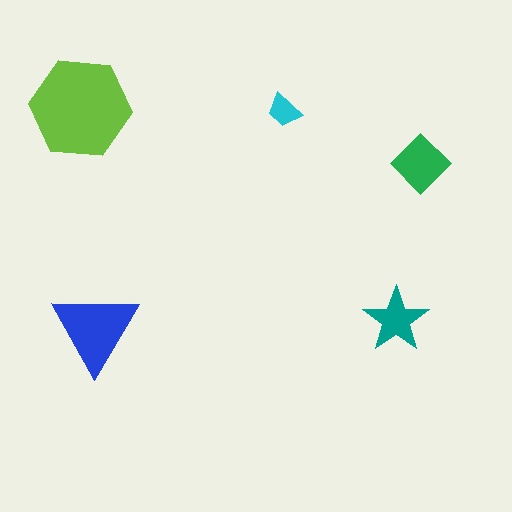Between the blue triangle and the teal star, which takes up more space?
The blue triangle.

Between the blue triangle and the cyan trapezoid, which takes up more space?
The blue triangle.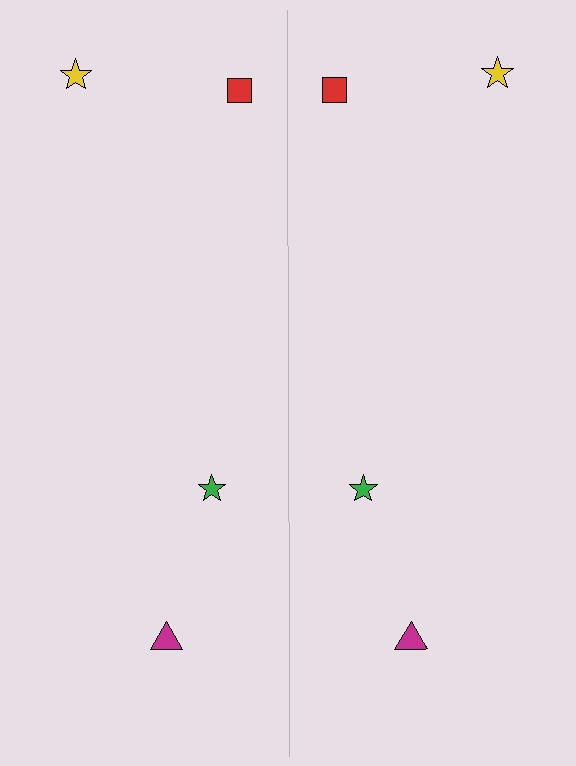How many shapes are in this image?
There are 8 shapes in this image.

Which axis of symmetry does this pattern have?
The pattern has a vertical axis of symmetry running through the center of the image.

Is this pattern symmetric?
Yes, this pattern has bilateral (reflection) symmetry.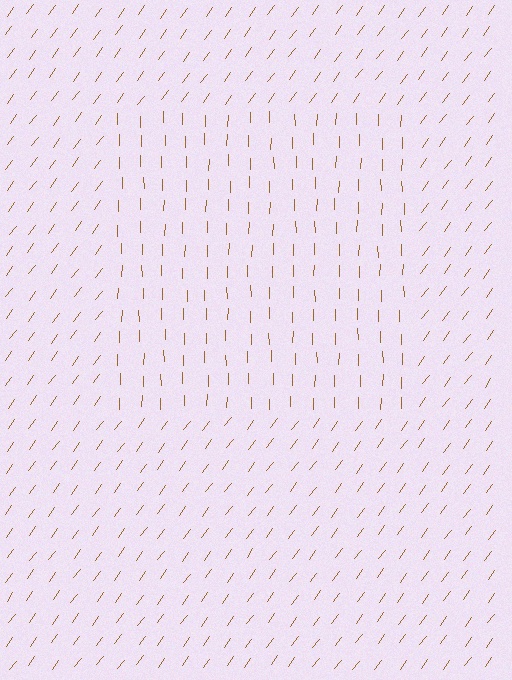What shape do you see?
I see a rectangle.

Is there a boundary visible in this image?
Yes, there is a texture boundary formed by a change in line orientation.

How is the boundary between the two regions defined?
The boundary is defined purely by a change in line orientation (approximately 36 degrees difference). All lines are the same color and thickness.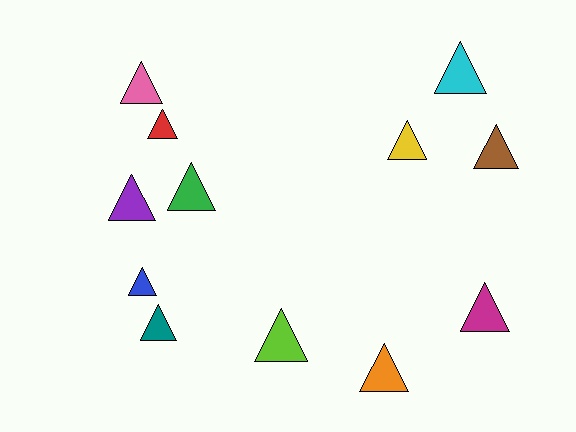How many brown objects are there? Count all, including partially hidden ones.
There is 1 brown object.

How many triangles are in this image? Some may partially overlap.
There are 12 triangles.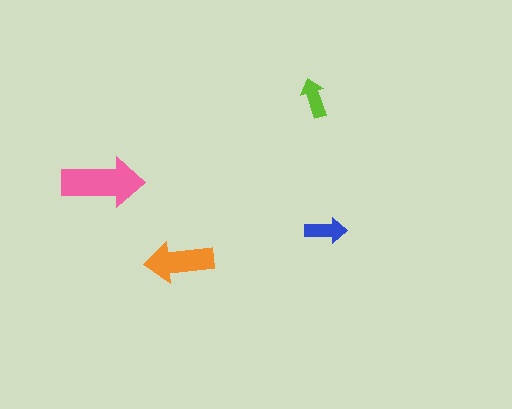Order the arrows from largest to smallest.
the pink one, the orange one, the blue one, the lime one.